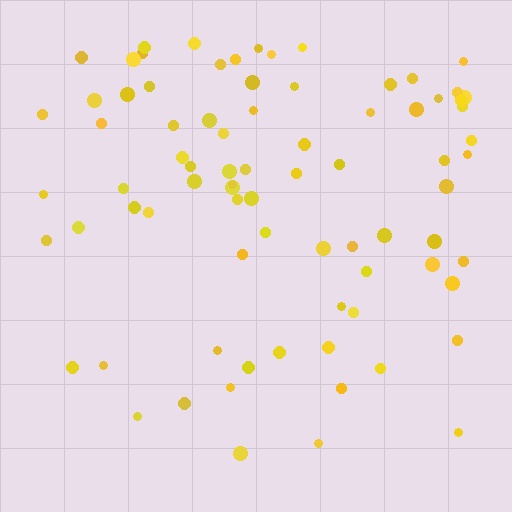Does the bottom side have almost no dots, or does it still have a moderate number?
Still a moderate number, just noticeably fewer than the top.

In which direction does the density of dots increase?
From bottom to top, with the top side densest.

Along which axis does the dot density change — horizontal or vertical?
Vertical.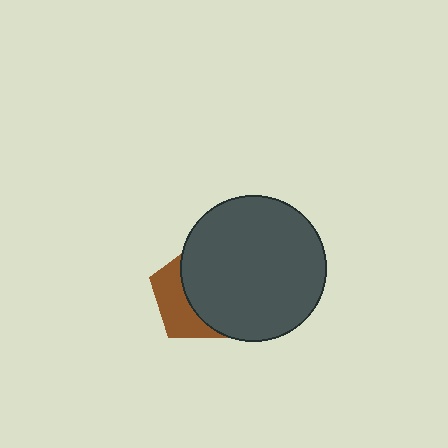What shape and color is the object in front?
The object in front is a dark gray circle.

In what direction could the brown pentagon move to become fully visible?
The brown pentagon could move left. That would shift it out from behind the dark gray circle entirely.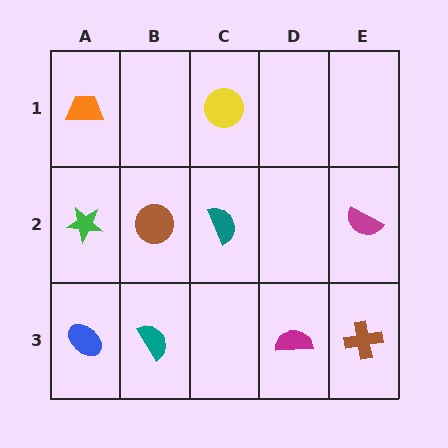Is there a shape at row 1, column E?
No, that cell is empty.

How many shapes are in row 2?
4 shapes.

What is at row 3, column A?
A blue ellipse.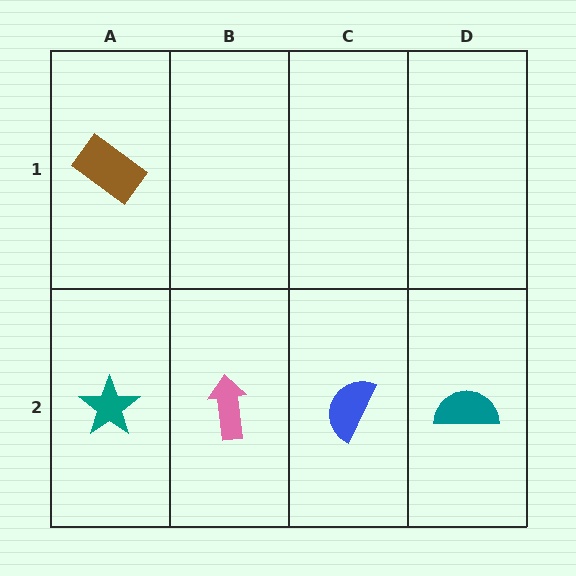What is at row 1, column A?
A brown rectangle.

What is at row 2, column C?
A blue semicircle.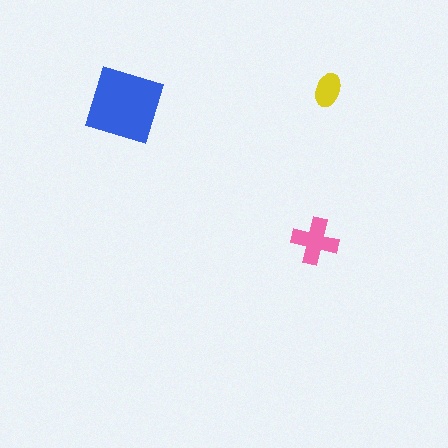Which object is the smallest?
The yellow ellipse.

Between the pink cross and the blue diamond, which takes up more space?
The blue diamond.